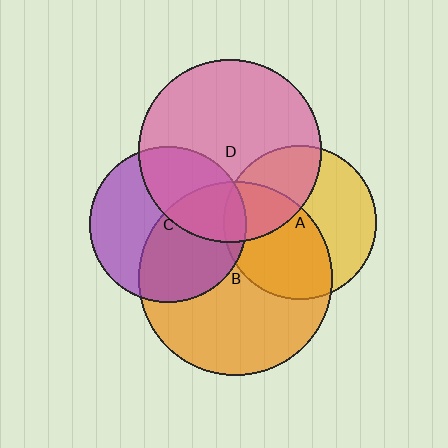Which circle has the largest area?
Circle B (orange).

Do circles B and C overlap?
Yes.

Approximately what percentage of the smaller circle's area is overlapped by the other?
Approximately 50%.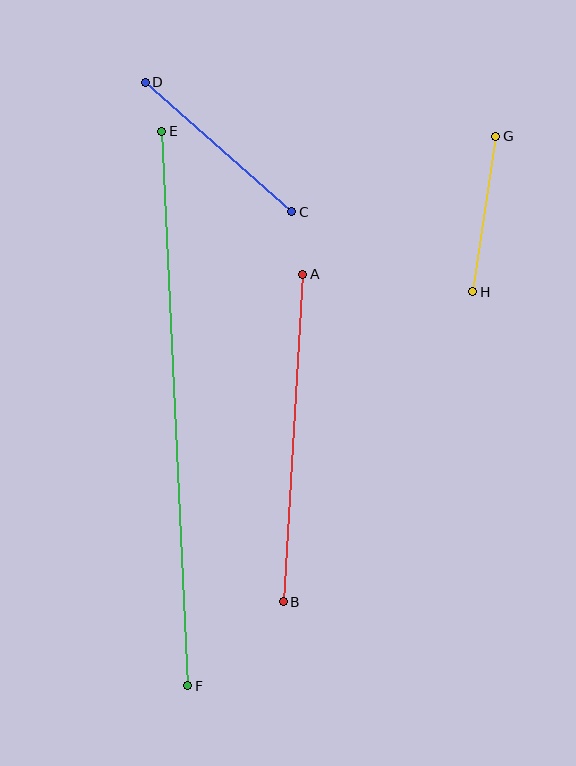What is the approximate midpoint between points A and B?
The midpoint is at approximately (293, 438) pixels.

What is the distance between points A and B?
The distance is approximately 328 pixels.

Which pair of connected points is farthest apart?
Points E and F are farthest apart.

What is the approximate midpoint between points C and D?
The midpoint is at approximately (219, 147) pixels.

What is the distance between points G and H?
The distance is approximately 157 pixels.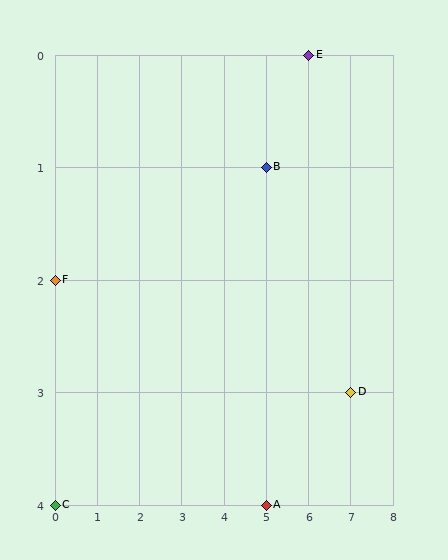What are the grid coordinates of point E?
Point E is at grid coordinates (6, 0).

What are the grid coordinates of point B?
Point B is at grid coordinates (5, 1).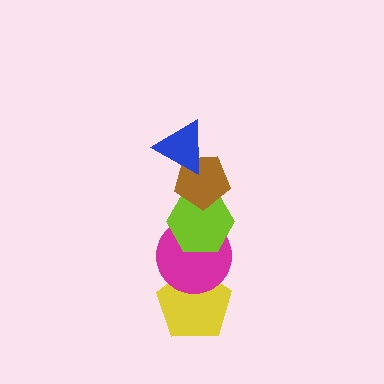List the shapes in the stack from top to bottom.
From top to bottom: the blue triangle, the brown pentagon, the lime hexagon, the magenta circle, the yellow pentagon.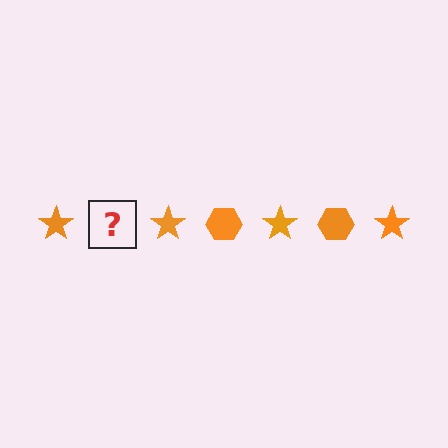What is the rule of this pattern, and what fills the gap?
The rule is that the pattern cycles through star, hexagon shapes in orange. The gap should be filled with an orange hexagon.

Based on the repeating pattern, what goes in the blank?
The blank should be an orange hexagon.